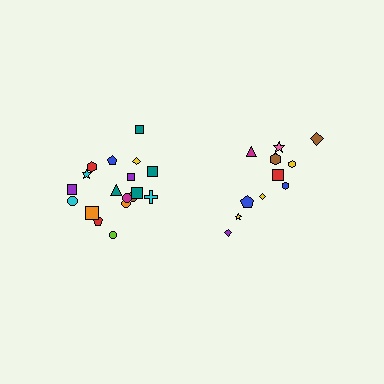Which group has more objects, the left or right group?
The left group.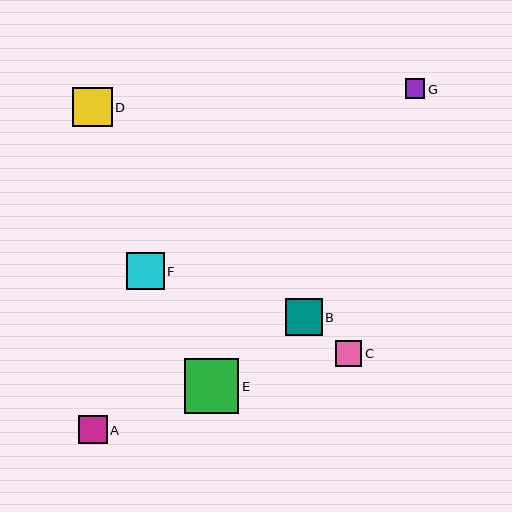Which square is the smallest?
Square G is the smallest with a size of approximately 20 pixels.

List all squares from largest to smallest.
From largest to smallest: E, D, F, B, A, C, G.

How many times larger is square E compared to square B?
Square E is approximately 1.5 times the size of square B.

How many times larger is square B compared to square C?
Square B is approximately 1.4 times the size of square C.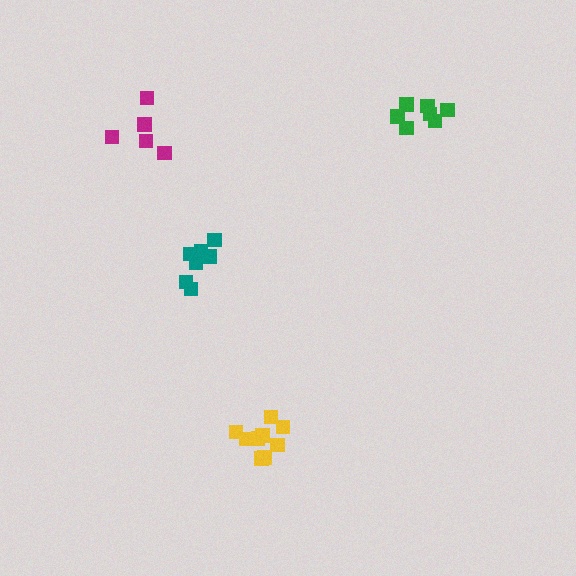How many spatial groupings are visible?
There are 4 spatial groupings.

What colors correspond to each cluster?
The clusters are colored: green, teal, yellow, magenta.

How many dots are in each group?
Group 1: 7 dots, Group 2: 7 dots, Group 3: 9 dots, Group 4: 5 dots (28 total).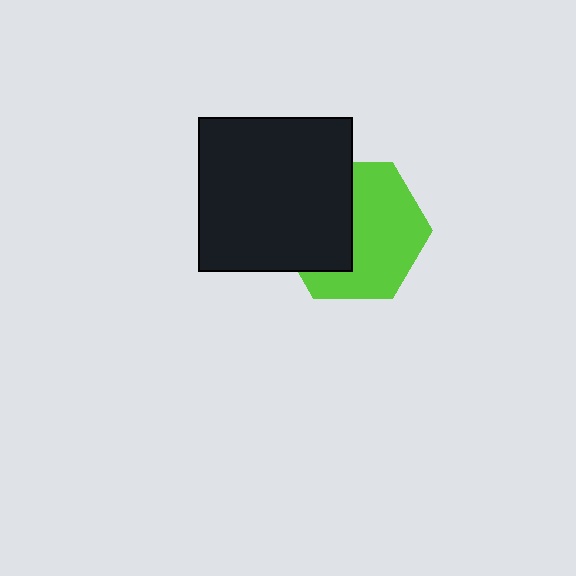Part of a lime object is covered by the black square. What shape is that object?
It is a hexagon.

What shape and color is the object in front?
The object in front is a black square.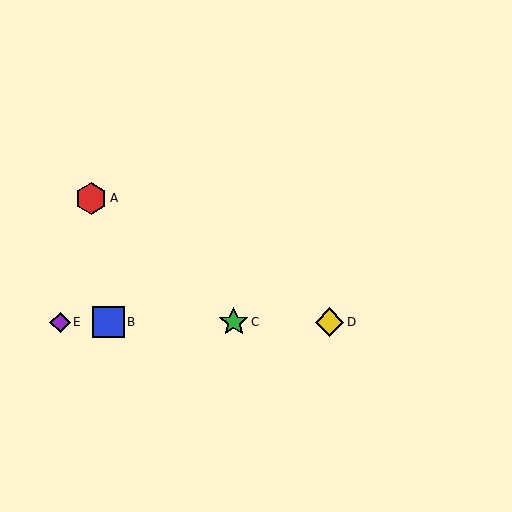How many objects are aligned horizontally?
4 objects (B, C, D, E) are aligned horizontally.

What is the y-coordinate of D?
Object D is at y≈322.